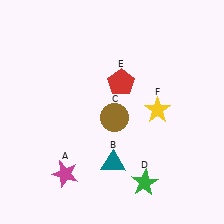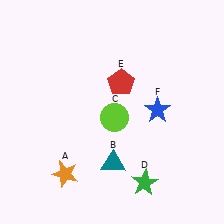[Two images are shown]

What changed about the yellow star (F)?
In Image 1, F is yellow. In Image 2, it changed to blue.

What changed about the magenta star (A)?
In Image 1, A is magenta. In Image 2, it changed to orange.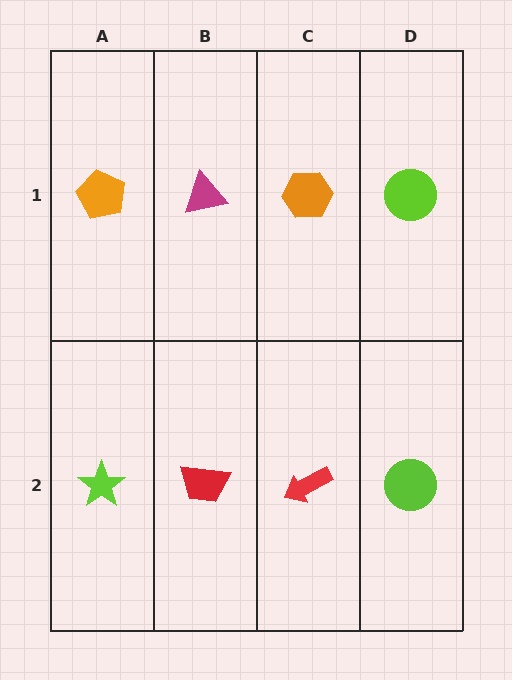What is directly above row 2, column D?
A lime circle.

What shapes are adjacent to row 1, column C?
A red arrow (row 2, column C), a magenta triangle (row 1, column B), a lime circle (row 1, column D).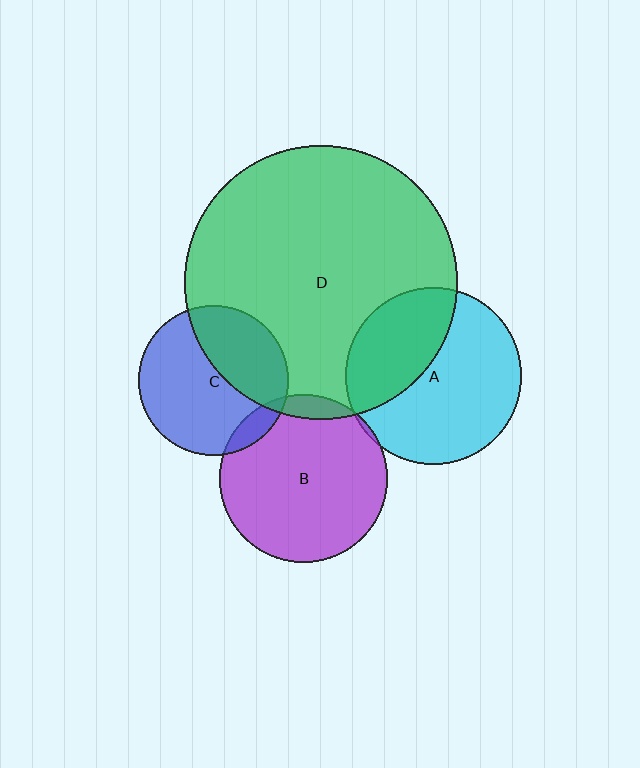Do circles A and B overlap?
Yes.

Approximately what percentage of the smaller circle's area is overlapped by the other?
Approximately 5%.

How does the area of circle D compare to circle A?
Approximately 2.4 times.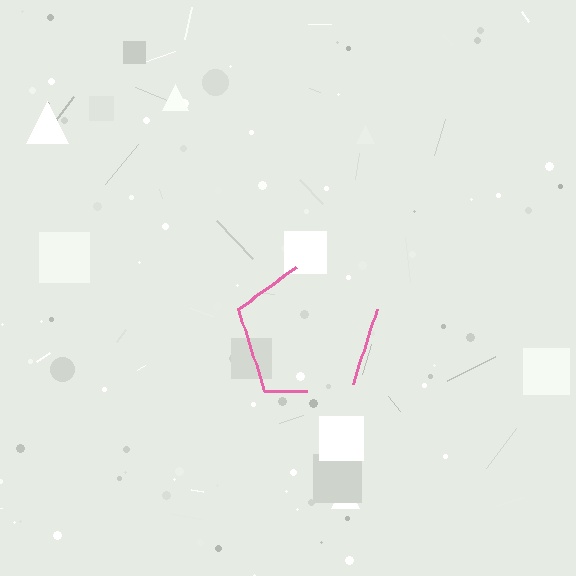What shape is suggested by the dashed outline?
The dashed outline suggests a pentagon.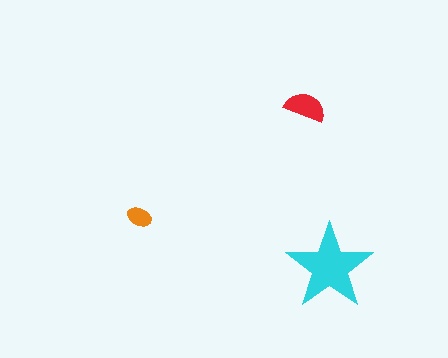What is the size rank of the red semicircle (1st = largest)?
2nd.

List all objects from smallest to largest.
The orange ellipse, the red semicircle, the cyan star.